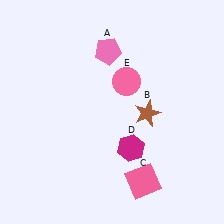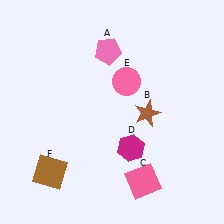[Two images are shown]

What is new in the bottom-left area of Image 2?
A brown square (F) was added in the bottom-left area of Image 2.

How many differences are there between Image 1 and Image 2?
There is 1 difference between the two images.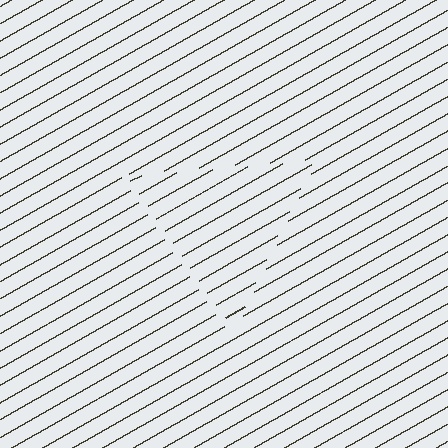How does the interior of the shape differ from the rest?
The interior of the shape contains the same grating, shifted by half a period — the contour is defined by the phase discontinuity where line-ends from the inner and outer gratings abut.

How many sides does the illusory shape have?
3 sides — the line-ends trace a triangle.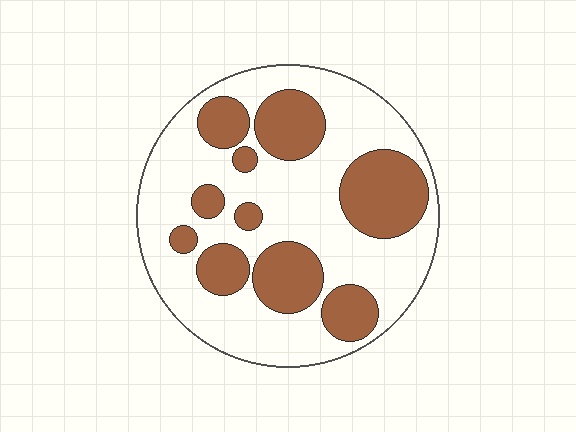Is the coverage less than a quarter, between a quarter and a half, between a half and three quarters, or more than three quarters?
Between a quarter and a half.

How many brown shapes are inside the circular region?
10.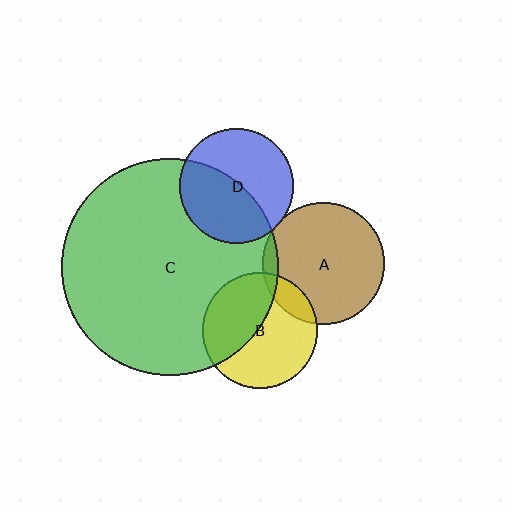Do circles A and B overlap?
Yes.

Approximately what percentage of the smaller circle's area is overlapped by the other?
Approximately 15%.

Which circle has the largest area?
Circle C (green).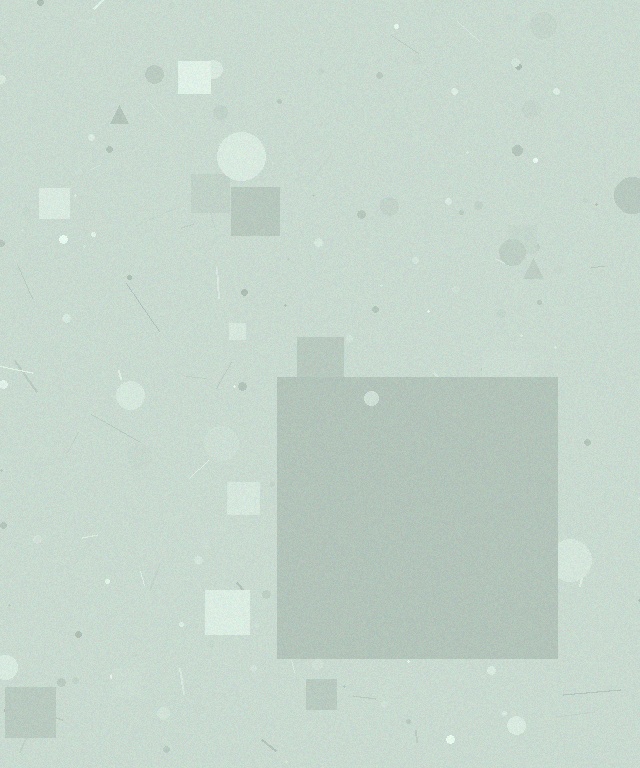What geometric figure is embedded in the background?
A square is embedded in the background.